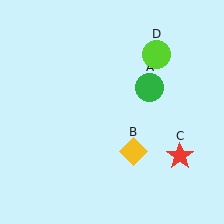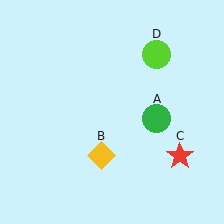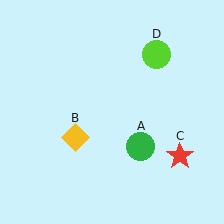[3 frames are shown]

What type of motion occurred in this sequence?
The green circle (object A), yellow diamond (object B) rotated clockwise around the center of the scene.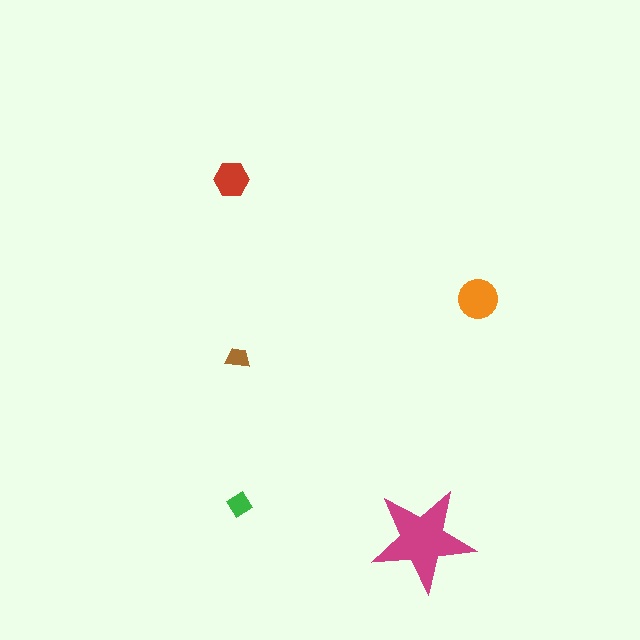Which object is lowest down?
The magenta star is bottommost.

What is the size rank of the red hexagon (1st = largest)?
3rd.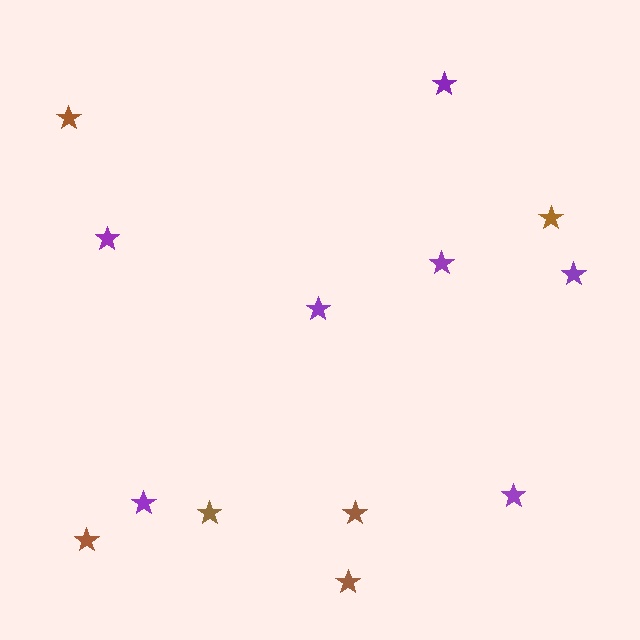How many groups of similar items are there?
There are 2 groups: one group of purple stars (7) and one group of brown stars (6).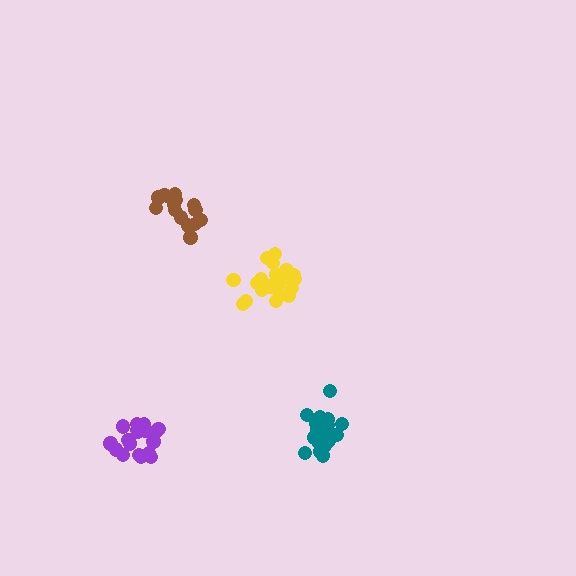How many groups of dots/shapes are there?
There are 4 groups.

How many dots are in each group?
Group 1: 16 dots, Group 2: 18 dots, Group 3: 21 dots, Group 4: 19 dots (74 total).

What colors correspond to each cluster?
The clusters are colored: brown, purple, yellow, teal.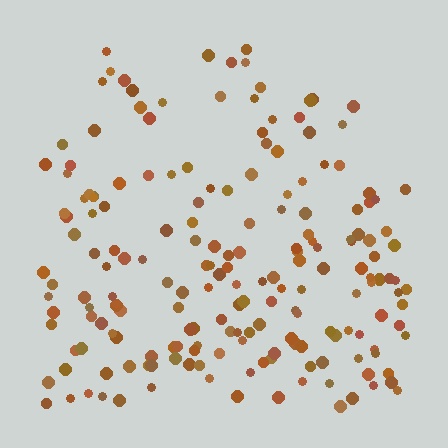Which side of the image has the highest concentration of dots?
The bottom.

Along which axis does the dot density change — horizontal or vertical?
Vertical.